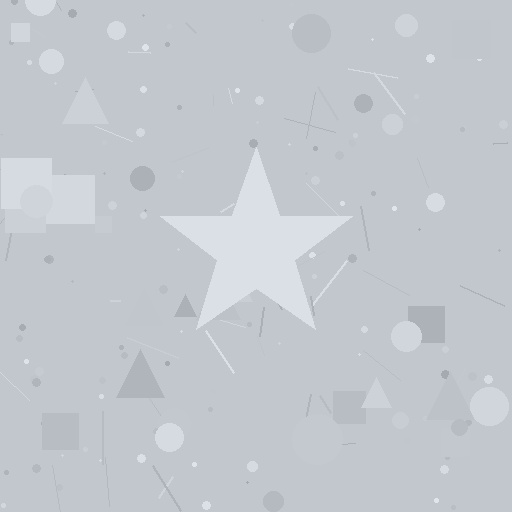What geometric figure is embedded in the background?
A star is embedded in the background.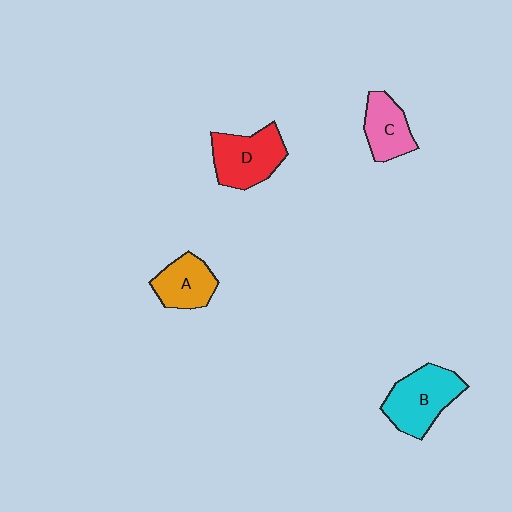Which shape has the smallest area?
Shape C (pink).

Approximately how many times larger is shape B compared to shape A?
Approximately 1.4 times.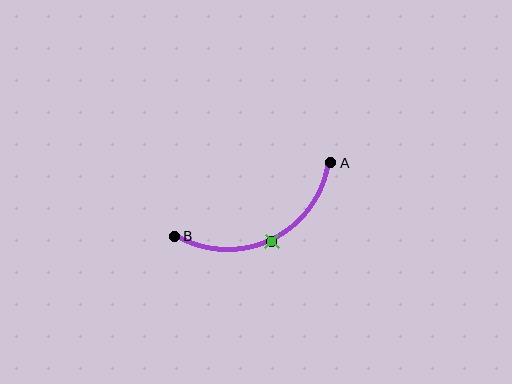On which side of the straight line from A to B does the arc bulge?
The arc bulges below the straight line connecting A and B.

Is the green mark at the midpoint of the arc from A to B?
Yes. The green mark lies on the arc at equal arc-length from both A and B — it is the arc midpoint.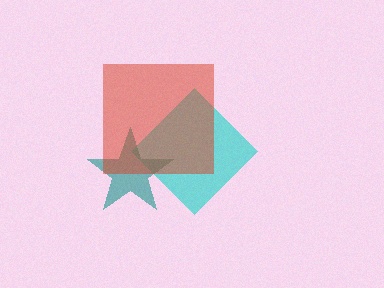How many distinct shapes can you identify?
There are 3 distinct shapes: a cyan diamond, a teal star, a red square.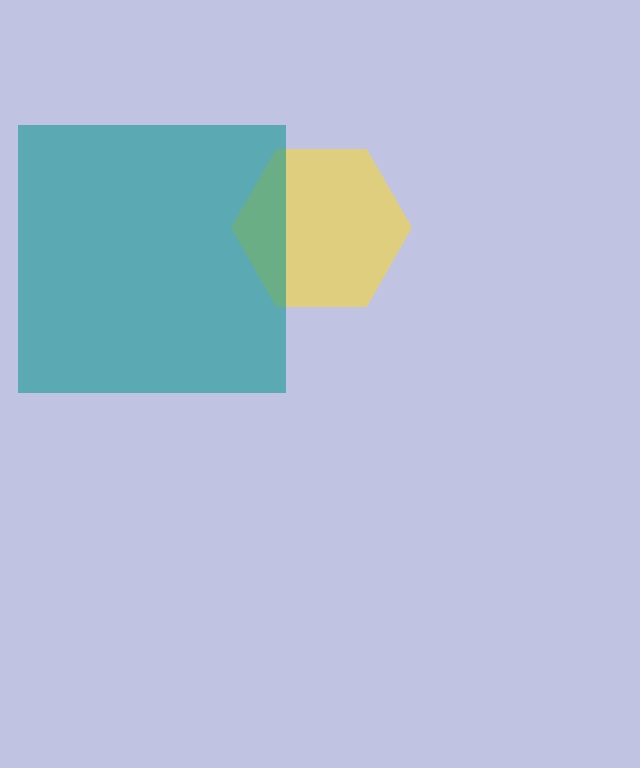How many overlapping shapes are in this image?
There are 2 overlapping shapes in the image.